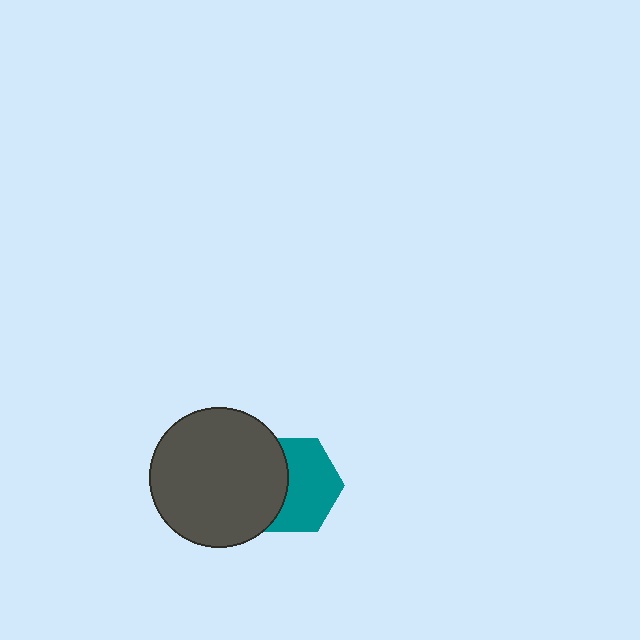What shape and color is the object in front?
The object in front is a dark gray circle.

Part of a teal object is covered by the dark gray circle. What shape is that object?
It is a hexagon.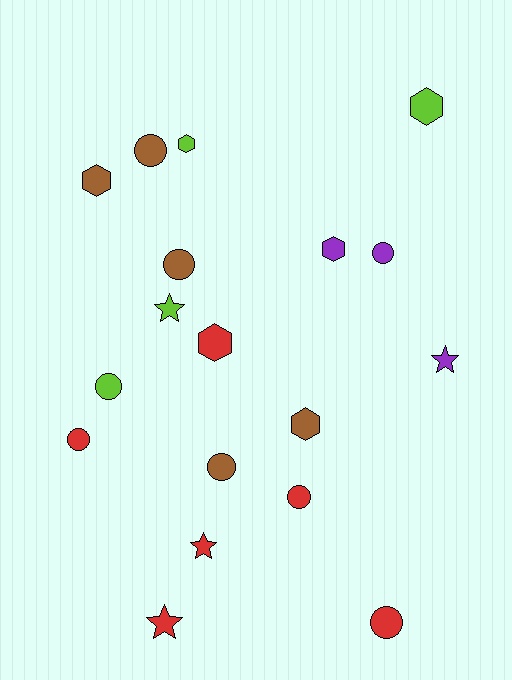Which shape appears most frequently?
Circle, with 8 objects.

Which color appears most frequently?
Red, with 6 objects.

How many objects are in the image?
There are 18 objects.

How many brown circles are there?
There are 3 brown circles.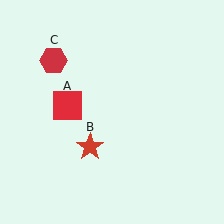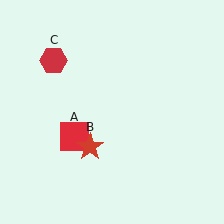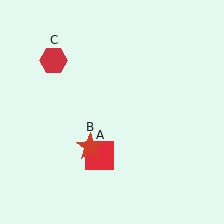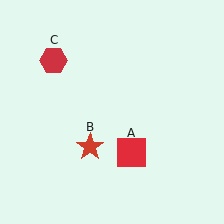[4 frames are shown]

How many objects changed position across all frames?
1 object changed position: red square (object A).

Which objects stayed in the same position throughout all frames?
Red star (object B) and red hexagon (object C) remained stationary.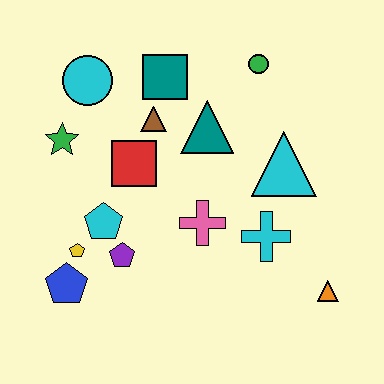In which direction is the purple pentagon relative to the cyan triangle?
The purple pentagon is to the left of the cyan triangle.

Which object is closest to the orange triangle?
The cyan cross is closest to the orange triangle.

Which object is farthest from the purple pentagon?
The green circle is farthest from the purple pentagon.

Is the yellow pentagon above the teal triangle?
No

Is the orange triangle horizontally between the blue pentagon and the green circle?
No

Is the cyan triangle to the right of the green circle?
Yes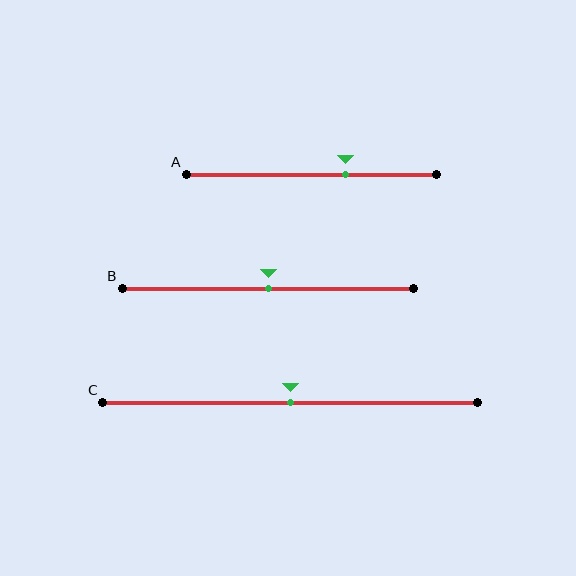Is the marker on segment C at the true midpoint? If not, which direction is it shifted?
Yes, the marker on segment C is at the true midpoint.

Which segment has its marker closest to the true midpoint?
Segment B has its marker closest to the true midpoint.